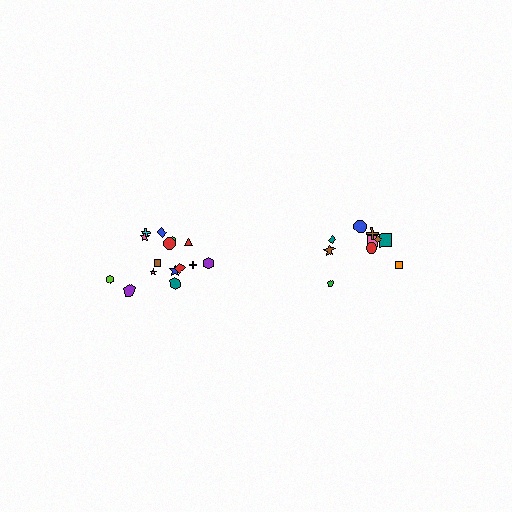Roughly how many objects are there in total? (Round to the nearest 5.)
Roughly 25 objects in total.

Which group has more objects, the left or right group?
The left group.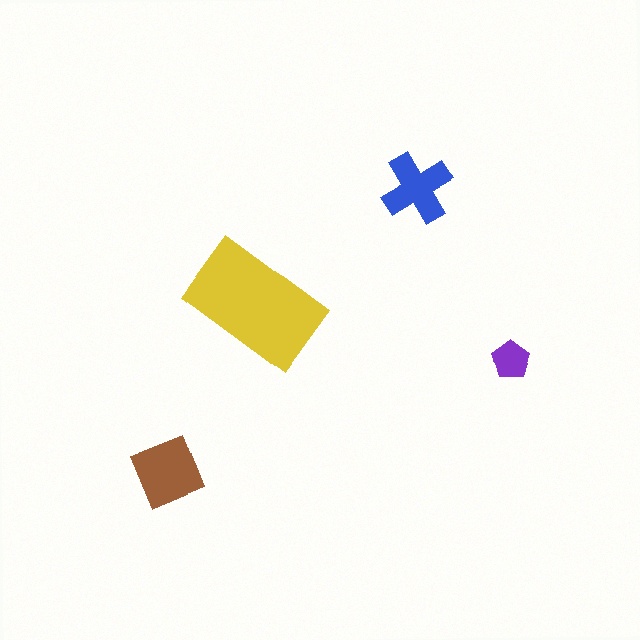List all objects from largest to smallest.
The yellow rectangle, the brown diamond, the blue cross, the purple pentagon.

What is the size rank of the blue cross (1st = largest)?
3rd.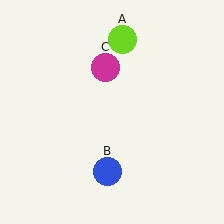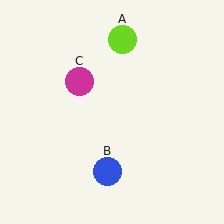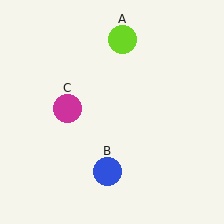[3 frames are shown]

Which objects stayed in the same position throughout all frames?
Lime circle (object A) and blue circle (object B) remained stationary.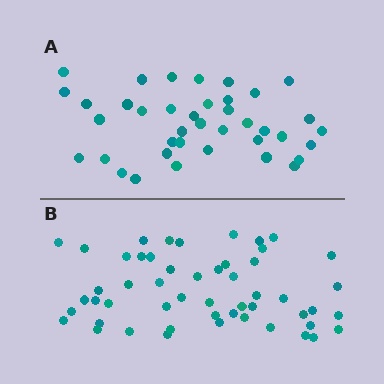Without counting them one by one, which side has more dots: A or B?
Region B (the bottom region) has more dots.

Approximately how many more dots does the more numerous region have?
Region B has approximately 15 more dots than region A.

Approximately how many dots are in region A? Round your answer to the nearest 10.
About 40 dots. (The exact count is 39, which rounds to 40.)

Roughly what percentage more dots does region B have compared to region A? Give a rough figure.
About 35% more.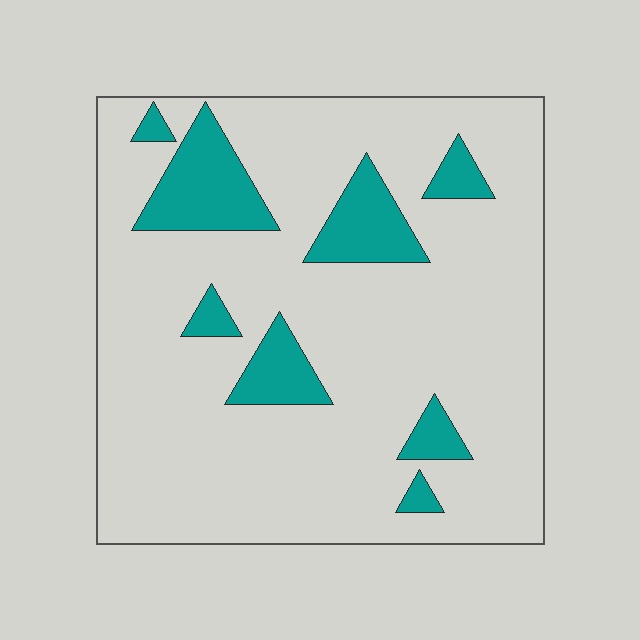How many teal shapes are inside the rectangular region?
8.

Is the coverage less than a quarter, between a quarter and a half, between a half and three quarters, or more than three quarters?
Less than a quarter.